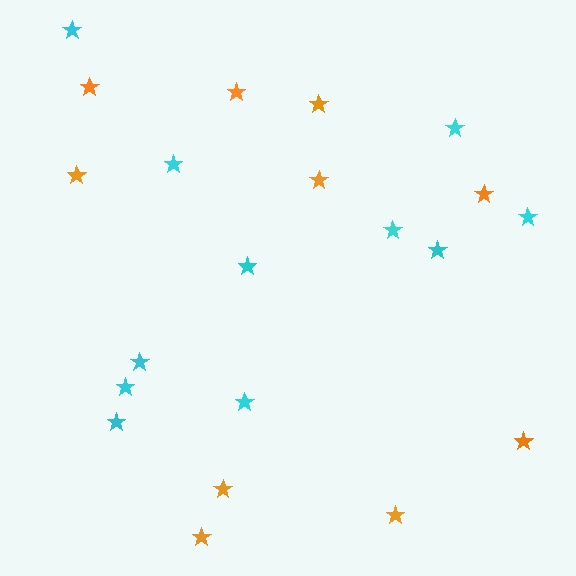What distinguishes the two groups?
There are 2 groups: one group of cyan stars (11) and one group of orange stars (10).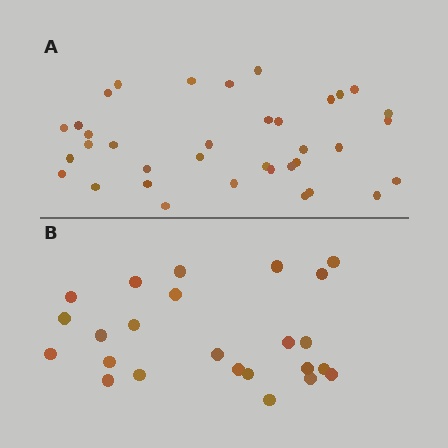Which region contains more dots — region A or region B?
Region A (the top region) has more dots.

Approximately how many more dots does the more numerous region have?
Region A has roughly 12 or so more dots than region B.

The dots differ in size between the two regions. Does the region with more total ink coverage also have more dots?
No. Region B has more total ink coverage because its dots are larger, but region A actually contains more individual dots. Total area can be misleading — the number of items is what matters here.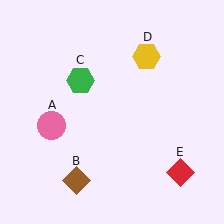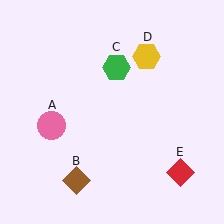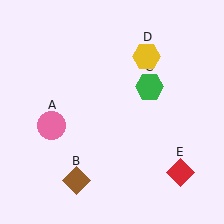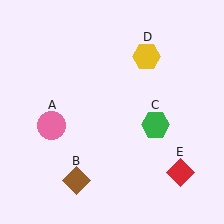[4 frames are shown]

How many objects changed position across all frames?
1 object changed position: green hexagon (object C).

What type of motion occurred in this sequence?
The green hexagon (object C) rotated clockwise around the center of the scene.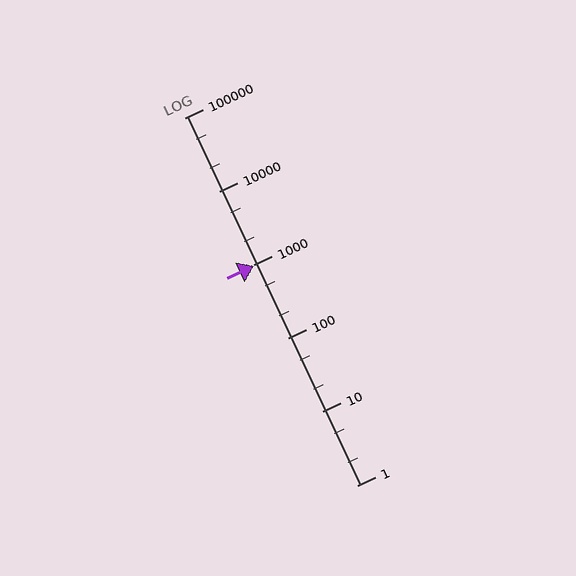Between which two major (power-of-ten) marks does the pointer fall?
The pointer is between 100 and 1000.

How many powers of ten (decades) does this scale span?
The scale spans 5 decades, from 1 to 100000.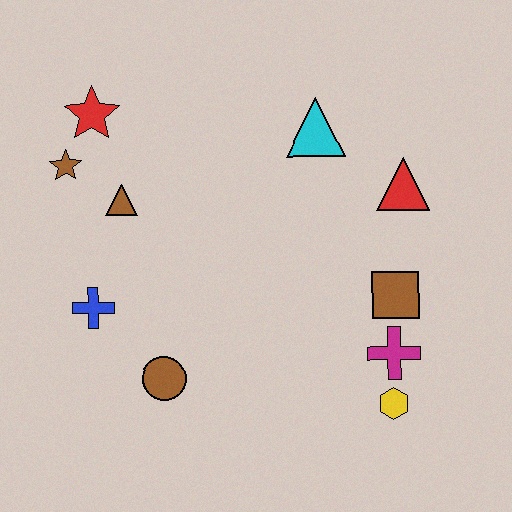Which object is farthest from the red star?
The yellow hexagon is farthest from the red star.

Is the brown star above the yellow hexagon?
Yes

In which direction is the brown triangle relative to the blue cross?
The brown triangle is above the blue cross.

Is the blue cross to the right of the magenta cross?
No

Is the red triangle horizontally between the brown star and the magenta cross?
No